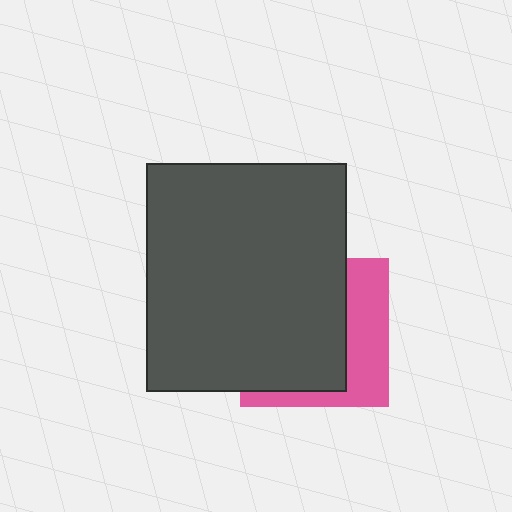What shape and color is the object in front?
The object in front is a dark gray rectangle.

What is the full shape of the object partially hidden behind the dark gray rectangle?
The partially hidden object is a pink square.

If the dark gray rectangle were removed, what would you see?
You would see the complete pink square.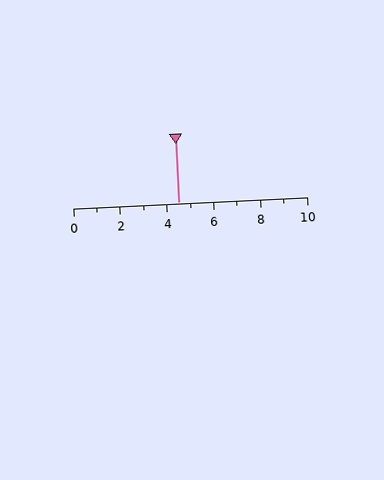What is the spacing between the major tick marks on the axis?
The major ticks are spaced 2 apart.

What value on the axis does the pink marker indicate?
The marker indicates approximately 4.5.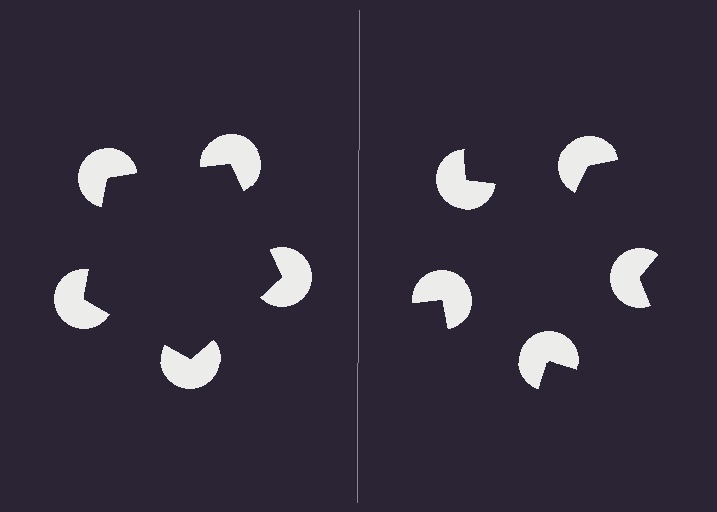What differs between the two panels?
The pac-man discs are positioned identically on both sides; only the wedge orientations differ. On the left they align to a pentagon; on the right they are misaligned.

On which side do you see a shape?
An illusory pentagon appears on the left side. On the right side the wedge cuts are rotated, so no coherent shape forms.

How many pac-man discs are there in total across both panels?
10 — 5 on each side.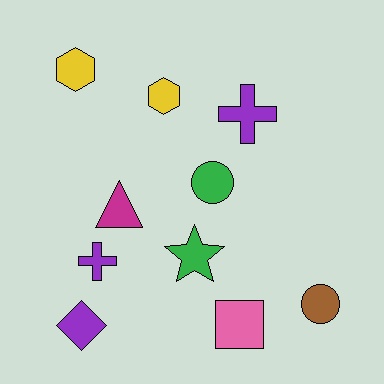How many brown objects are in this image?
There is 1 brown object.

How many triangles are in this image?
There is 1 triangle.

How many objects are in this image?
There are 10 objects.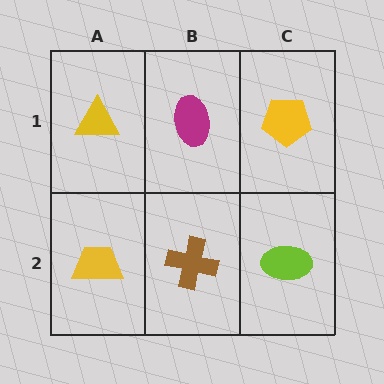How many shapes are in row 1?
3 shapes.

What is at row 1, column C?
A yellow pentagon.